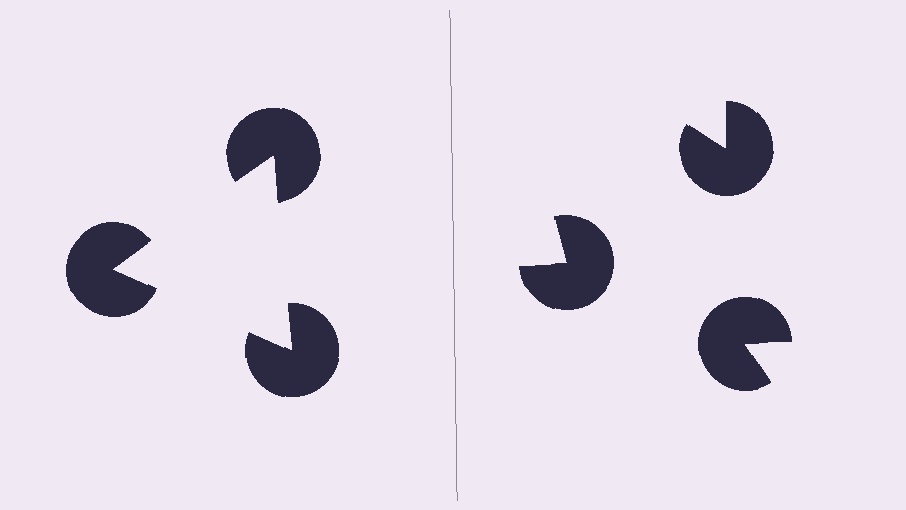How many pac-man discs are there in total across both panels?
6 — 3 on each side.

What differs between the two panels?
The pac-man discs are positioned identically on both sides; only the wedge orientations differ. On the left they align to a triangle; on the right they are misaligned.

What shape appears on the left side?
An illusory triangle.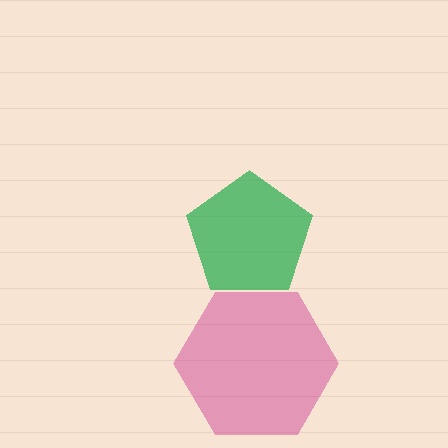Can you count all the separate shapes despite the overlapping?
Yes, there are 2 separate shapes.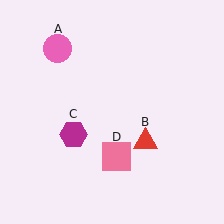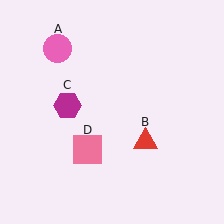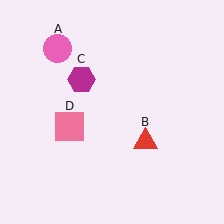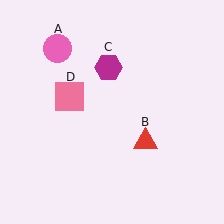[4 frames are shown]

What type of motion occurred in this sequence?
The magenta hexagon (object C), pink square (object D) rotated clockwise around the center of the scene.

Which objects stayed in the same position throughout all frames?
Pink circle (object A) and red triangle (object B) remained stationary.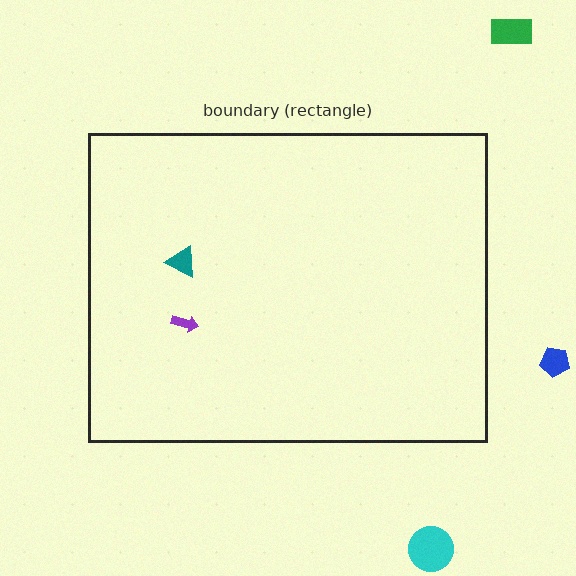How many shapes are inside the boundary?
2 inside, 3 outside.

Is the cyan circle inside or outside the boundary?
Outside.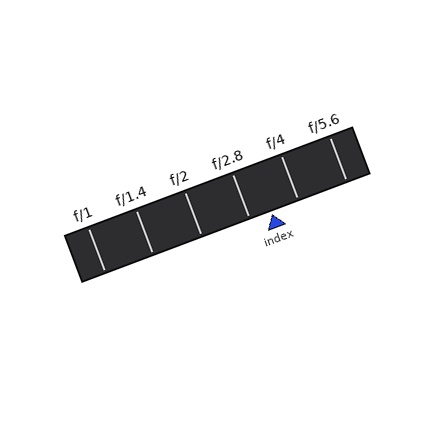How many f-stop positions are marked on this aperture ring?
There are 6 f-stop positions marked.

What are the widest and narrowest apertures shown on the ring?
The widest aperture shown is f/1 and the narrowest is f/5.6.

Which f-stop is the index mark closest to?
The index mark is closest to f/2.8.